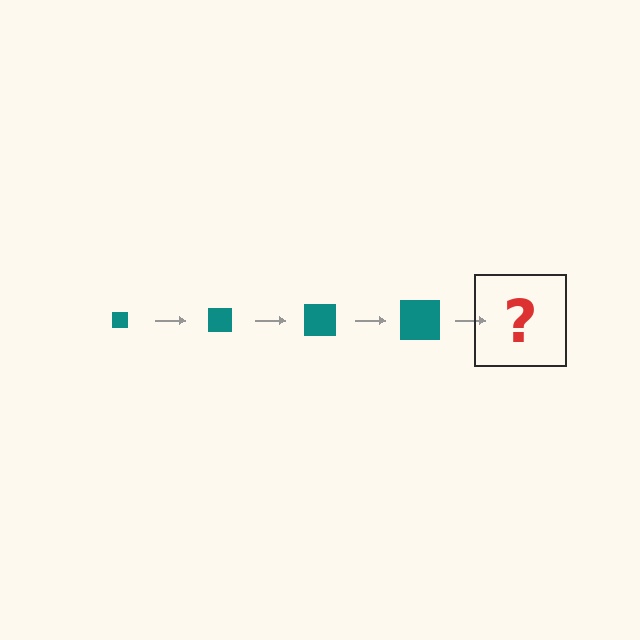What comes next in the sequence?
The next element should be a teal square, larger than the previous one.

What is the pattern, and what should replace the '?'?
The pattern is that the square gets progressively larger each step. The '?' should be a teal square, larger than the previous one.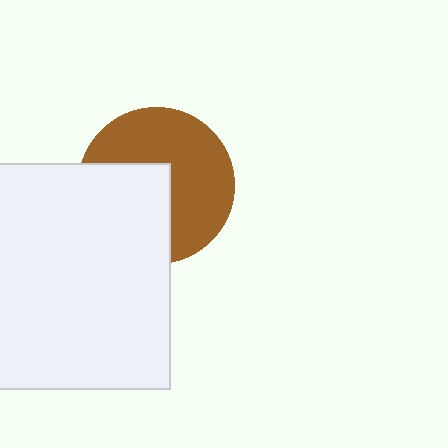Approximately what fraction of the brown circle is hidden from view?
Roughly 42% of the brown circle is hidden behind the white square.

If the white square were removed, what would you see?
You would see the complete brown circle.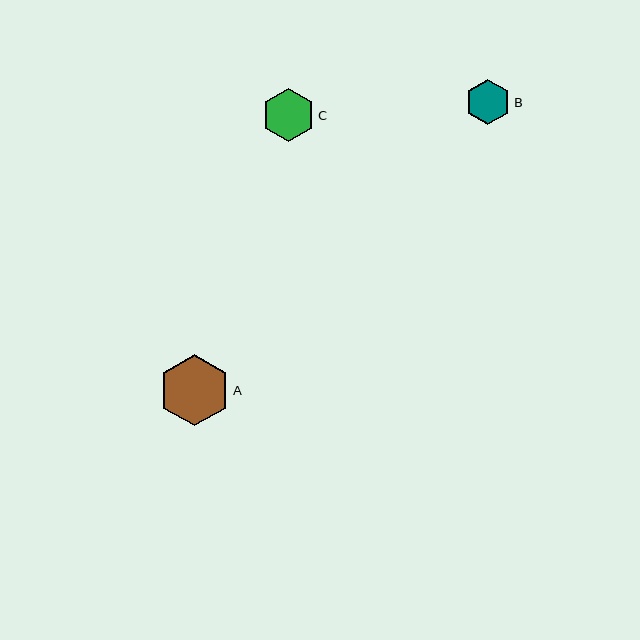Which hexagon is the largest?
Hexagon A is the largest with a size of approximately 71 pixels.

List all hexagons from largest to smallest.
From largest to smallest: A, C, B.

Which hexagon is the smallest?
Hexagon B is the smallest with a size of approximately 46 pixels.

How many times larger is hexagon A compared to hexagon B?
Hexagon A is approximately 1.6 times the size of hexagon B.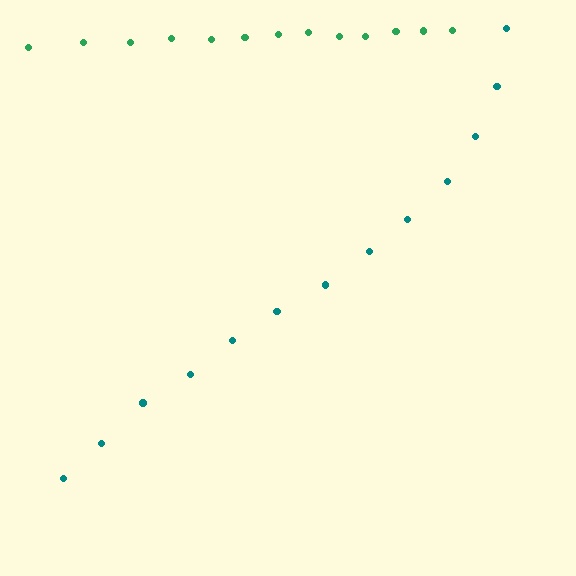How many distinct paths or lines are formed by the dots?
There are 2 distinct paths.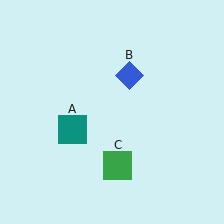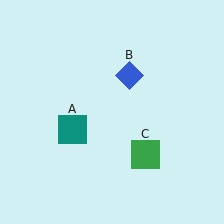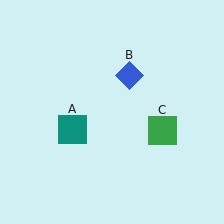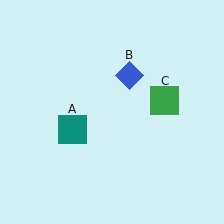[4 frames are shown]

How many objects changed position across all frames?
1 object changed position: green square (object C).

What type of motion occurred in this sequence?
The green square (object C) rotated counterclockwise around the center of the scene.